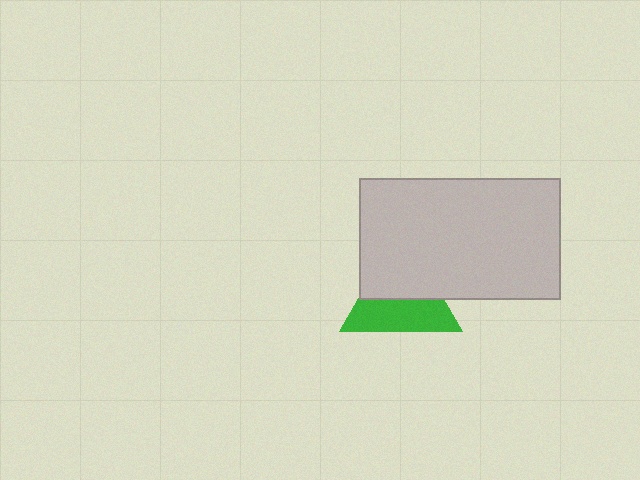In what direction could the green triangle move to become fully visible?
The green triangle could move down. That would shift it out from behind the light gray rectangle entirely.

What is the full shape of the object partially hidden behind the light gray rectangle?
The partially hidden object is a green triangle.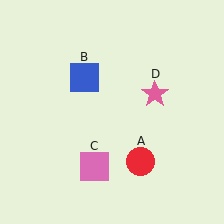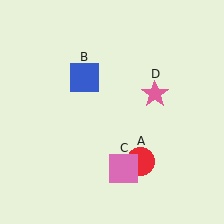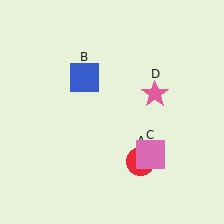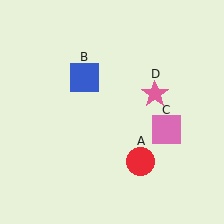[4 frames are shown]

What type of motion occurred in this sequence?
The pink square (object C) rotated counterclockwise around the center of the scene.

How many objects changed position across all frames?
1 object changed position: pink square (object C).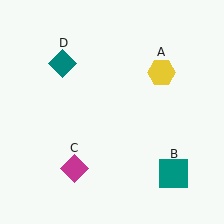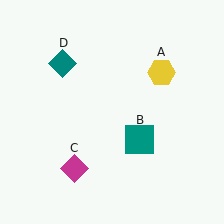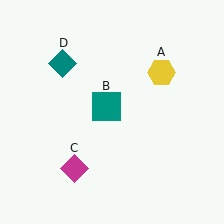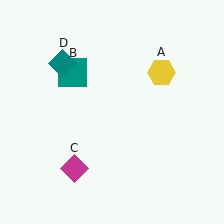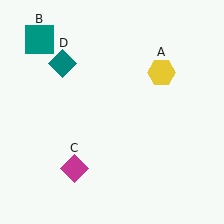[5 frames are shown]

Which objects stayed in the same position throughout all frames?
Yellow hexagon (object A) and magenta diamond (object C) and teal diamond (object D) remained stationary.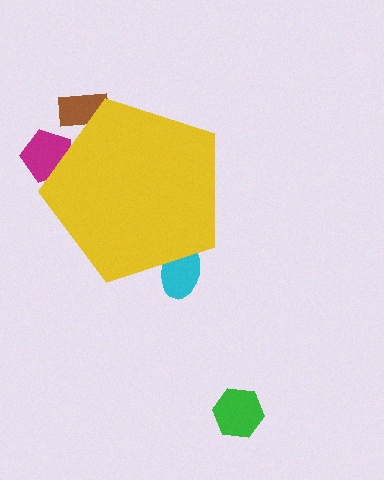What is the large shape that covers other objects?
A yellow pentagon.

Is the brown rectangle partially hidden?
Yes, the brown rectangle is partially hidden behind the yellow pentagon.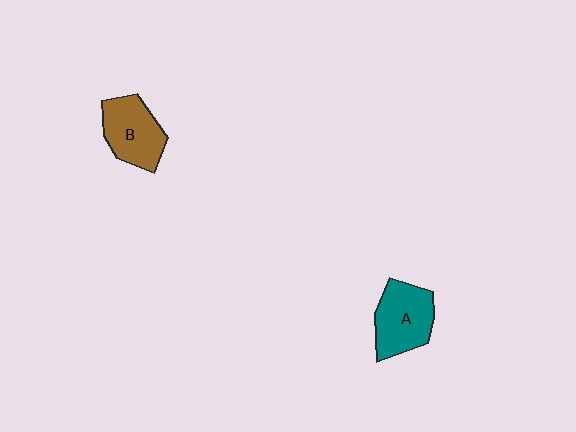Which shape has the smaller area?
Shape B (brown).